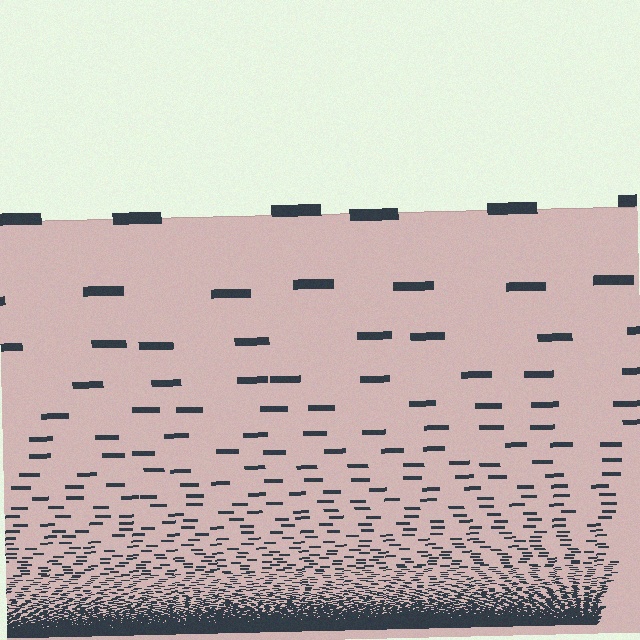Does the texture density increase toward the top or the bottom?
Density increases toward the bottom.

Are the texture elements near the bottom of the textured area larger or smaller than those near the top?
Smaller. The gradient is inverted — elements near the bottom are smaller and denser.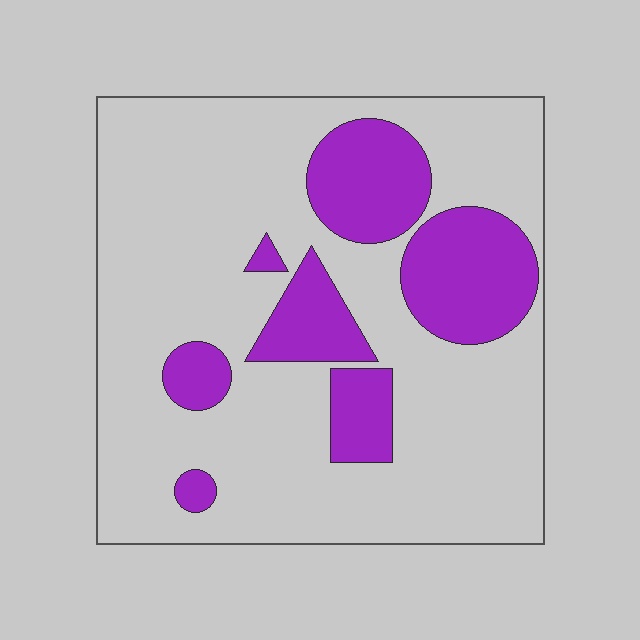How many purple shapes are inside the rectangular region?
7.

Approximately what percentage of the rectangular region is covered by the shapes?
Approximately 25%.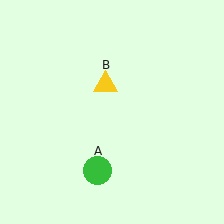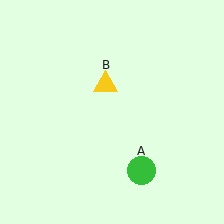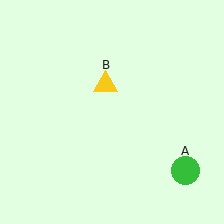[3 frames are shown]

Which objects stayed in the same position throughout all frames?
Yellow triangle (object B) remained stationary.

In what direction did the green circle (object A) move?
The green circle (object A) moved right.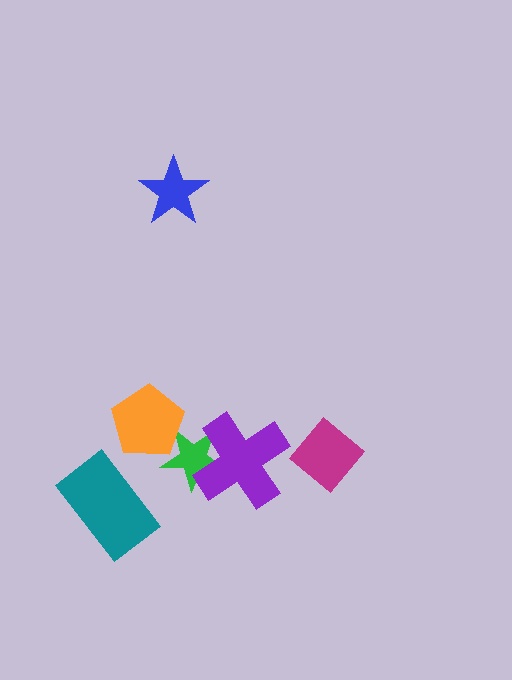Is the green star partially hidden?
Yes, it is partially covered by another shape.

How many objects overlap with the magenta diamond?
0 objects overlap with the magenta diamond.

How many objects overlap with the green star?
2 objects overlap with the green star.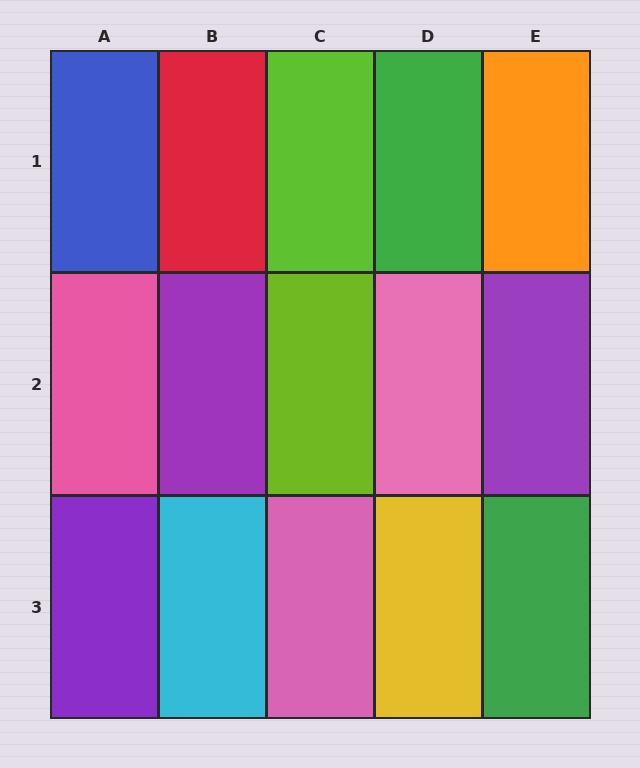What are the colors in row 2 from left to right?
Pink, purple, lime, pink, purple.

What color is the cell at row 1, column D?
Green.